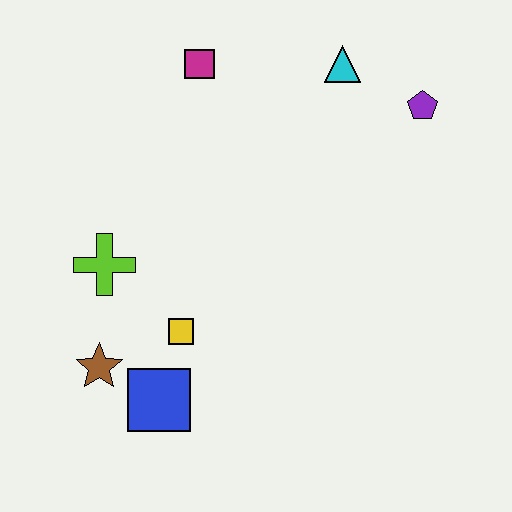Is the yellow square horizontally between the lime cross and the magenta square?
Yes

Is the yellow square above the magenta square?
No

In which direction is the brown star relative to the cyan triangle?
The brown star is below the cyan triangle.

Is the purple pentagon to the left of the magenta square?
No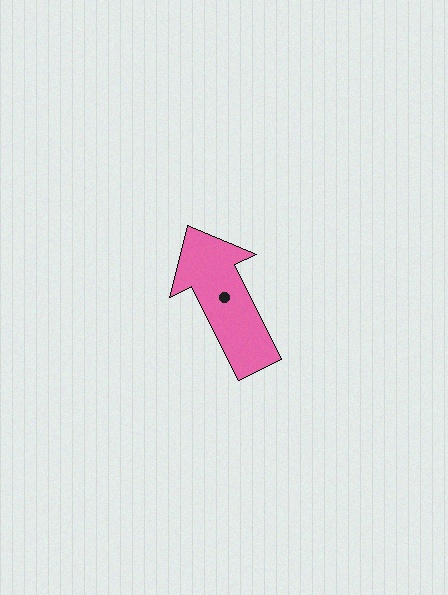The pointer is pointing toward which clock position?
Roughly 11 o'clock.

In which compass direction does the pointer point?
Northwest.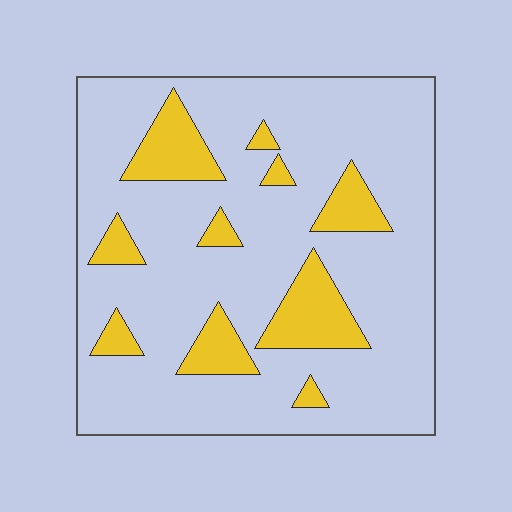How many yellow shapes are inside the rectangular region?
10.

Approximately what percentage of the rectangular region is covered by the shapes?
Approximately 20%.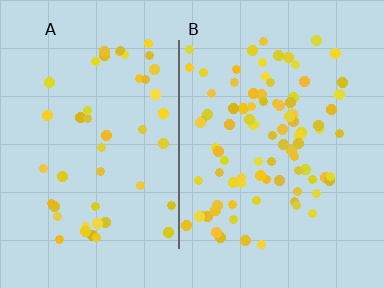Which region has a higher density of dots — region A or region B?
B (the right).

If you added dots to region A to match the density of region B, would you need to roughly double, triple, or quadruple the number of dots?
Approximately double.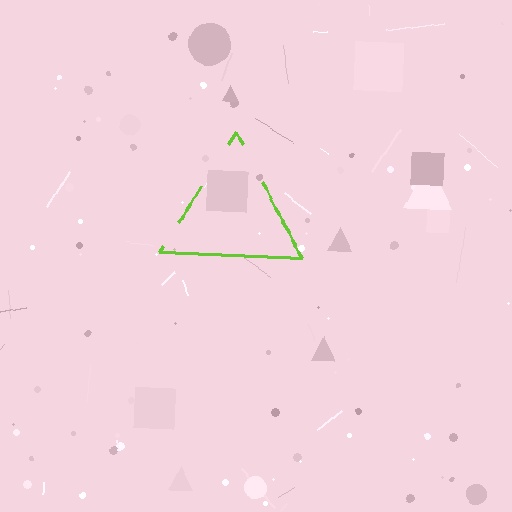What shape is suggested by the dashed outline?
The dashed outline suggests a triangle.